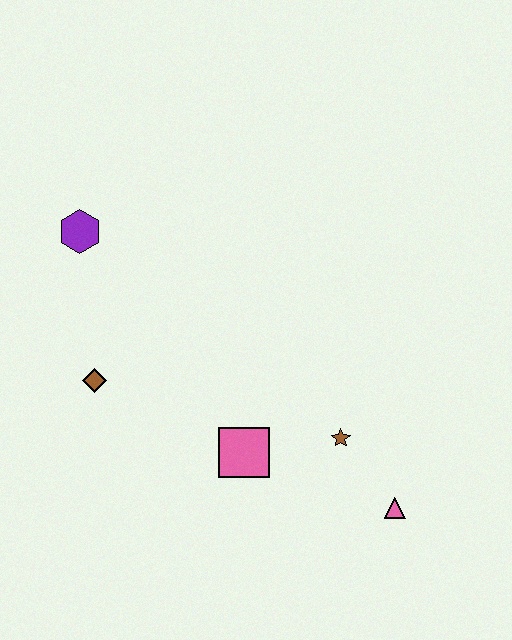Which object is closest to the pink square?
The brown star is closest to the pink square.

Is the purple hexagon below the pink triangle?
No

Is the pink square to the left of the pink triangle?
Yes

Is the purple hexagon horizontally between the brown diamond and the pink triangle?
No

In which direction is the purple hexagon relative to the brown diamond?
The purple hexagon is above the brown diamond.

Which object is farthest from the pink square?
The purple hexagon is farthest from the pink square.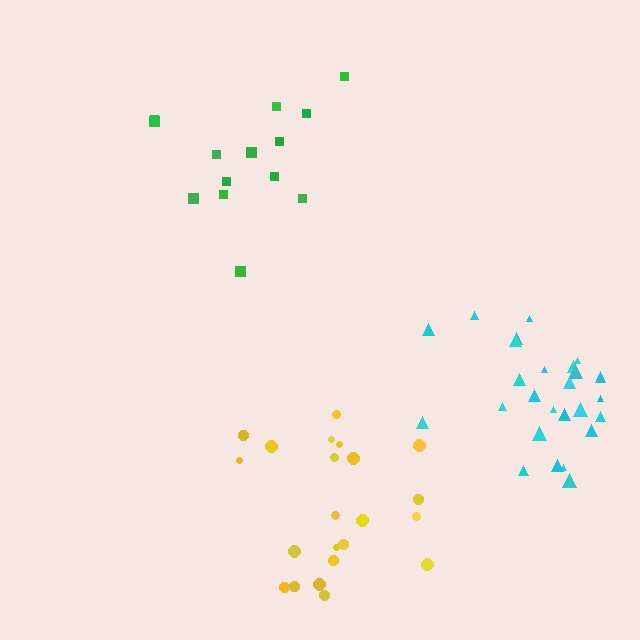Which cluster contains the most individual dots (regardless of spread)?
Cyan (27).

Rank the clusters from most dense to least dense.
cyan, yellow, green.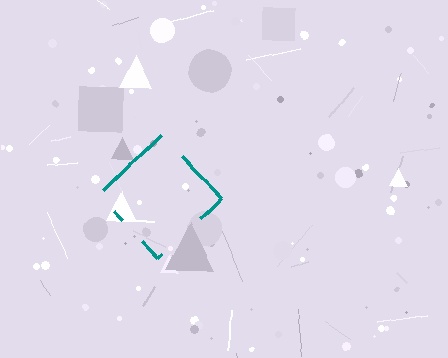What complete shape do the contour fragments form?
The contour fragments form a diamond.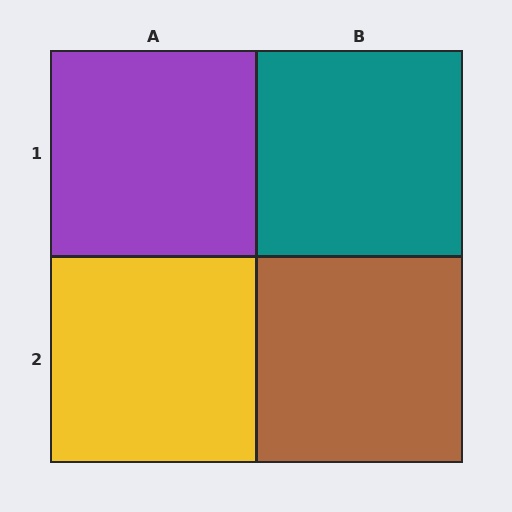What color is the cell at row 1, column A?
Purple.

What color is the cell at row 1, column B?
Teal.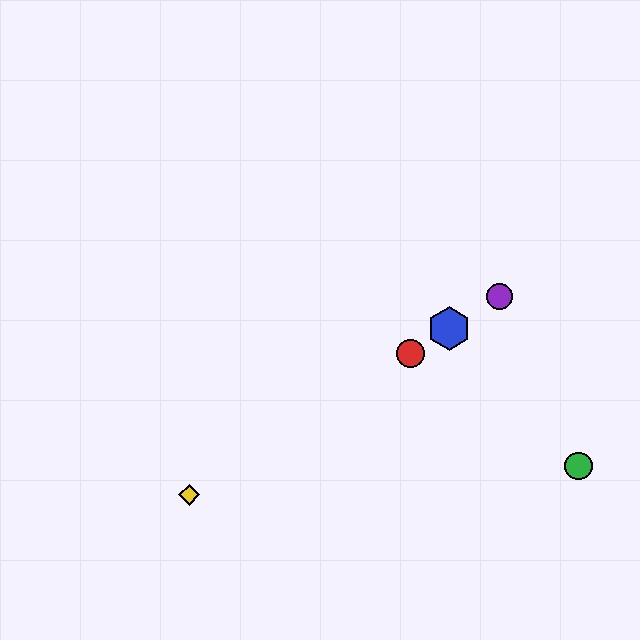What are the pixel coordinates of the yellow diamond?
The yellow diamond is at (189, 495).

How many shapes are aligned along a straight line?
4 shapes (the red circle, the blue hexagon, the yellow diamond, the purple circle) are aligned along a straight line.